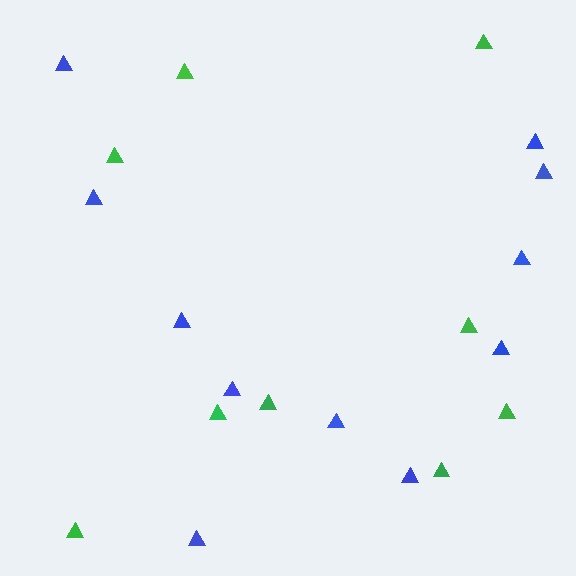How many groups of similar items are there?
There are 2 groups: one group of blue triangles (11) and one group of green triangles (9).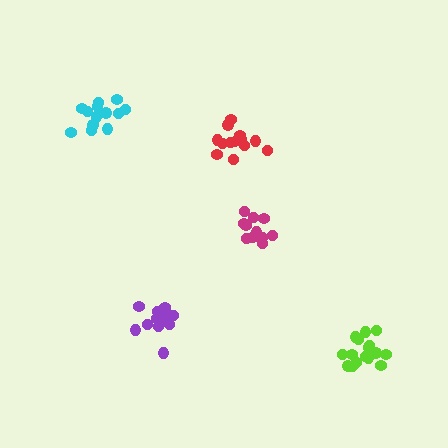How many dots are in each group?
Group 1: 12 dots, Group 2: 13 dots, Group 3: 13 dots, Group 4: 14 dots, Group 5: 16 dots (68 total).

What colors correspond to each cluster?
The clusters are colored: magenta, red, cyan, purple, lime.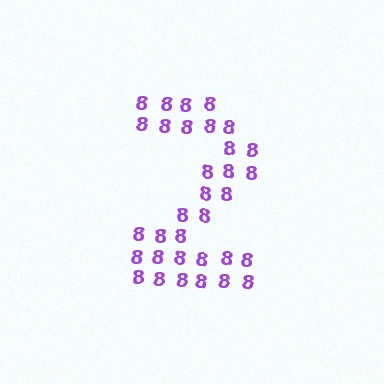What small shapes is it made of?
It is made of small digit 8's.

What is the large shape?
The large shape is the digit 2.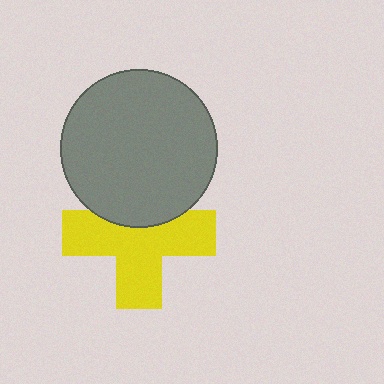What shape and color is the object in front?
The object in front is a gray circle.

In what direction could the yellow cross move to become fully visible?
The yellow cross could move down. That would shift it out from behind the gray circle entirely.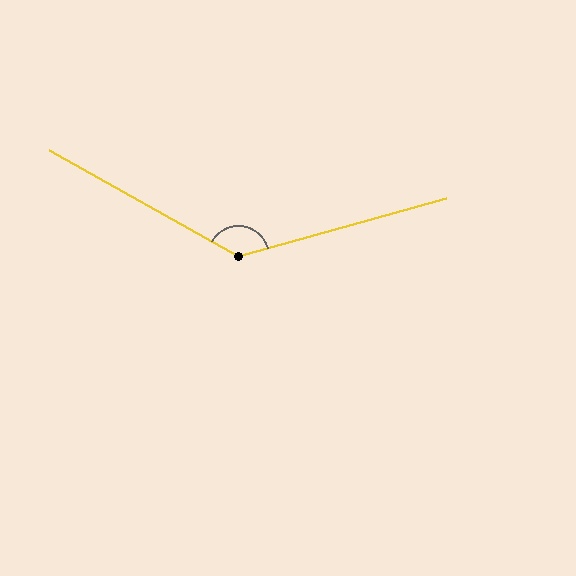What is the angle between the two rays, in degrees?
Approximately 135 degrees.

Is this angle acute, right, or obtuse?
It is obtuse.